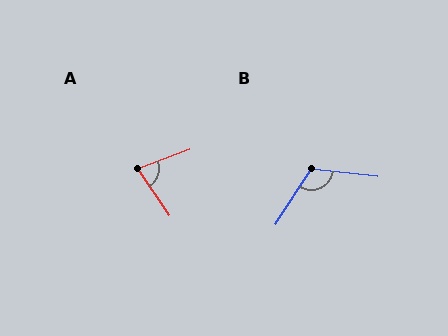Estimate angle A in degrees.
Approximately 76 degrees.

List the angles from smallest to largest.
A (76°), B (116°).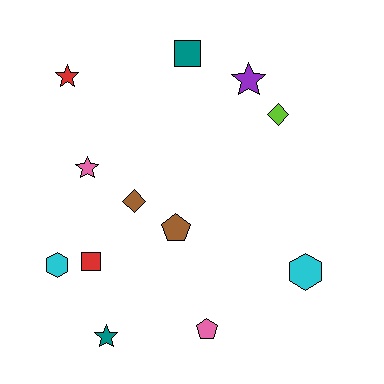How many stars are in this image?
There are 4 stars.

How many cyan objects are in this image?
There are 2 cyan objects.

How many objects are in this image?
There are 12 objects.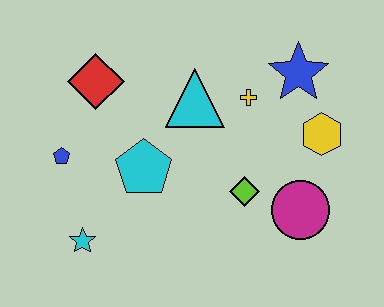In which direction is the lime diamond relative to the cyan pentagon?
The lime diamond is to the right of the cyan pentagon.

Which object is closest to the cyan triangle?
The yellow cross is closest to the cyan triangle.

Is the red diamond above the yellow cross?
Yes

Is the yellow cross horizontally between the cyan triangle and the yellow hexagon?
Yes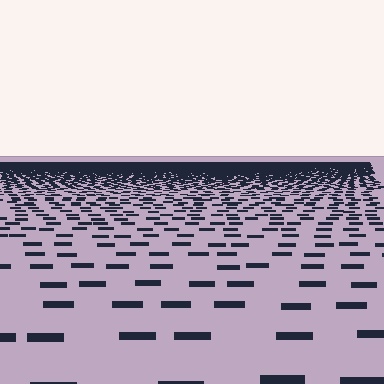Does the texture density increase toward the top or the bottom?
Density increases toward the top.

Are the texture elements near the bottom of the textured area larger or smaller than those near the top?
Larger. Near the bottom, elements are closer to the viewer and appear at a bigger on-screen size.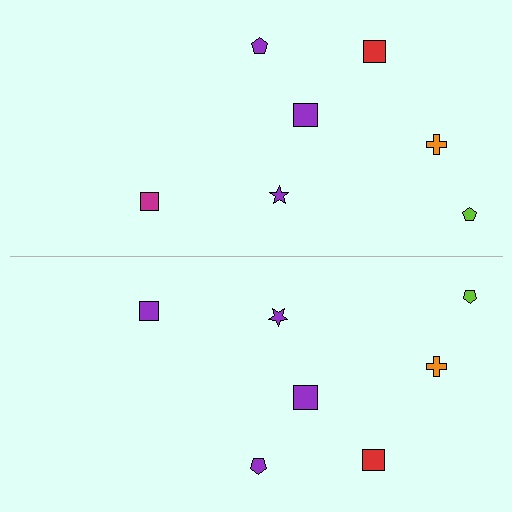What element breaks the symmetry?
The purple square on the bottom side breaks the symmetry — its mirror counterpart is magenta.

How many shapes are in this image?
There are 14 shapes in this image.